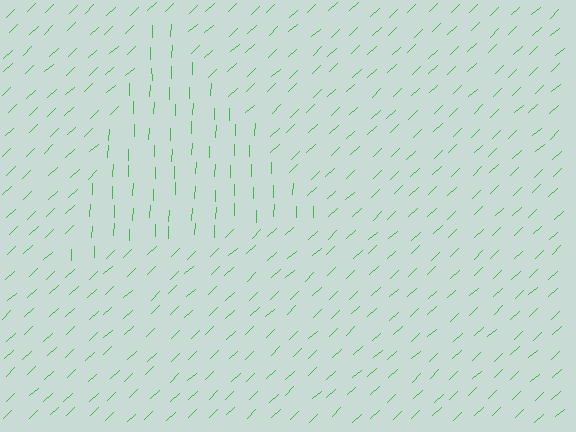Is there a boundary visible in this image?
Yes, there is a texture boundary formed by a change in line orientation.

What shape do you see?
I see a triangle.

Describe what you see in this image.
The image is filled with small green line segments. A triangle region in the image has lines oriented differently from the surrounding lines, creating a visible texture boundary.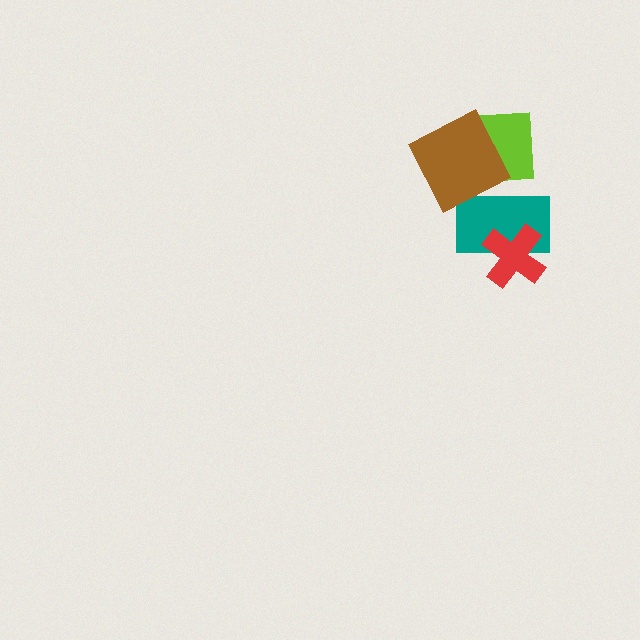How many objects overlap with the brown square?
1 object overlaps with the brown square.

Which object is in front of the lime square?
The brown square is in front of the lime square.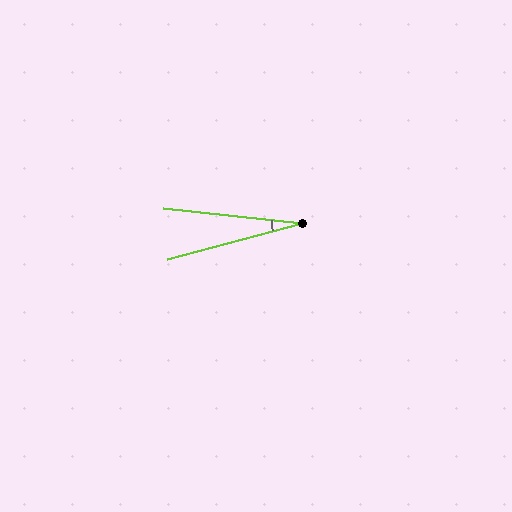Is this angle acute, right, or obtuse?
It is acute.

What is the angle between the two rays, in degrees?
Approximately 21 degrees.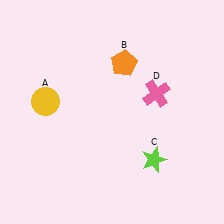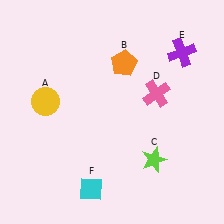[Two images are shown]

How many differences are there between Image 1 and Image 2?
There are 2 differences between the two images.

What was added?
A purple cross (E), a cyan diamond (F) were added in Image 2.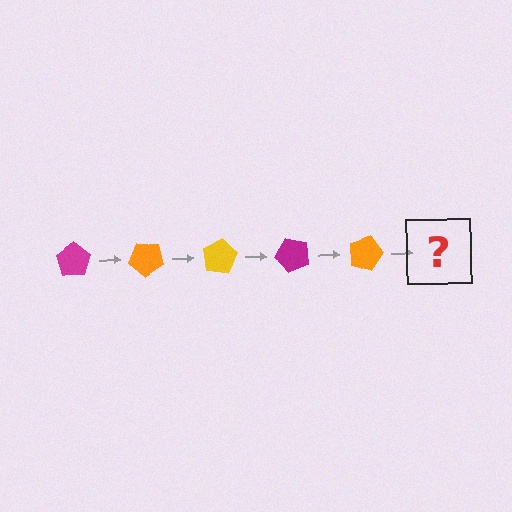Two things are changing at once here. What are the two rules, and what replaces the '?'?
The two rules are that it rotates 40 degrees each step and the color cycles through magenta, orange, and yellow. The '?' should be a yellow pentagon, rotated 200 degrees from the start.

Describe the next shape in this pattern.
It should be a yellow pentagon, rotated 200 degrees from the start.